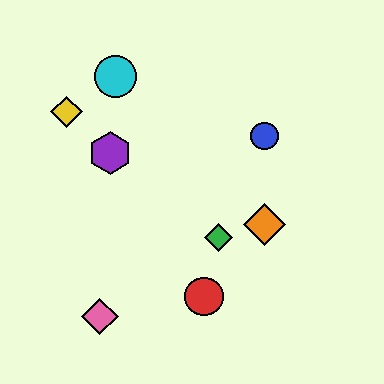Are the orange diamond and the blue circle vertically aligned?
Yes, both are at x≈264.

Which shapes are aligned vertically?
The blue circle, the orange diamond are aligned vertically.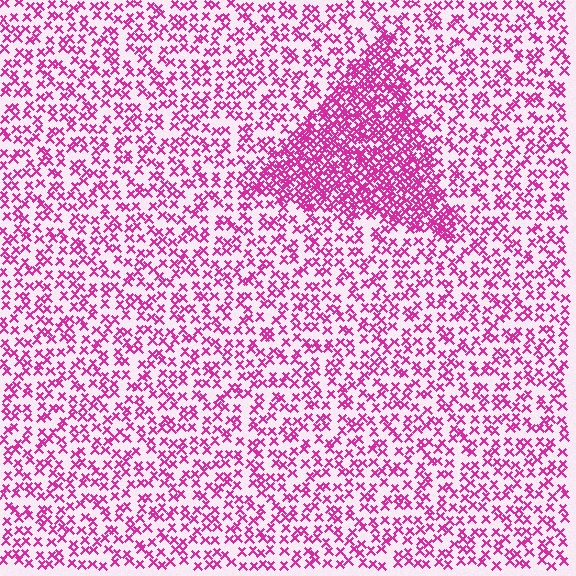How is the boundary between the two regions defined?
The boundary is defined by a change in element density (approximately 2.4x ratio). All elements are the same color, size, and shape.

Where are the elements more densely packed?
The elements are more densely packed inside the triangle boundary.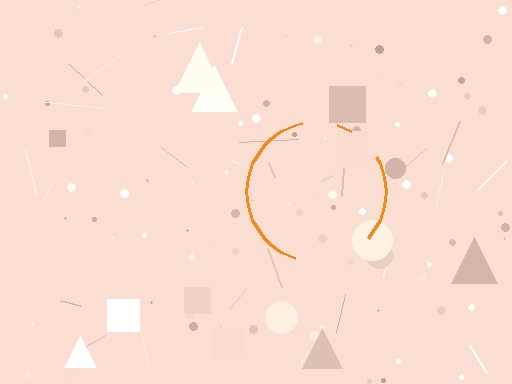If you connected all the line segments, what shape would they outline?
They would outline a circle.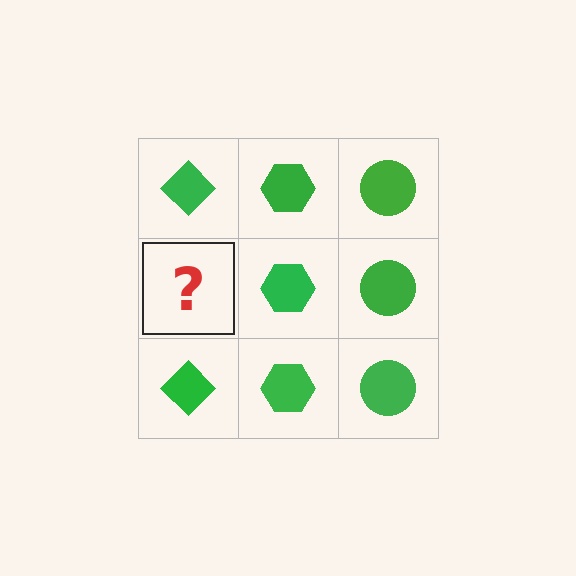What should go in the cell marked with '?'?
The missing cell should contain a green diamond.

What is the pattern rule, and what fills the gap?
The rule is that each column has a consistent shape. The gap should be filled with a green diamond.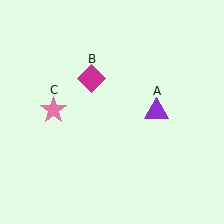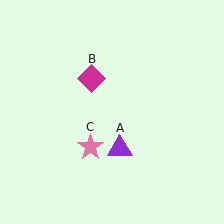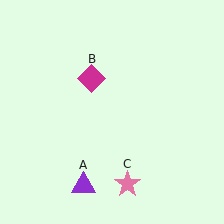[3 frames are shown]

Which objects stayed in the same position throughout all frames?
Magenta diamond (object B) remained stationary.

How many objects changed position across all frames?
2 objects changed position: purple triangle (object A), pink star (object C).